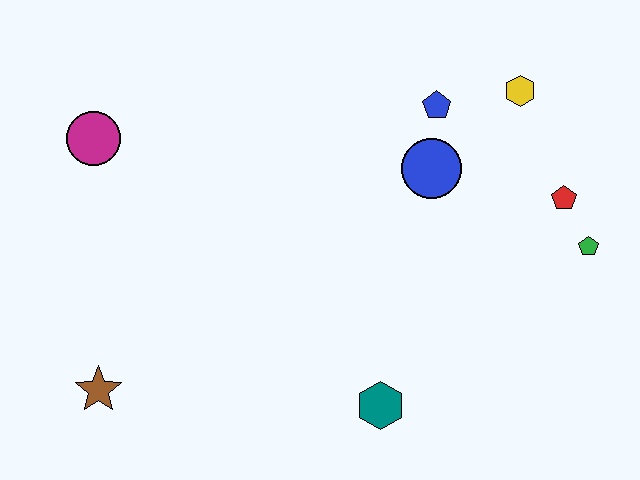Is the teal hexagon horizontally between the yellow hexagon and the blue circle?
No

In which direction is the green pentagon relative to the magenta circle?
The green pentagon is to the right of the magenta circle.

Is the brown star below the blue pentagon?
Yes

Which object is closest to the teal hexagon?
The blue circle is closest to the teal hexagon.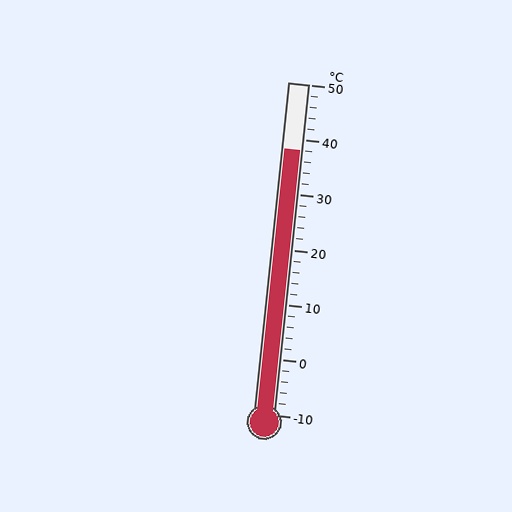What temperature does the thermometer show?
The thermometer shows approximately 38°C.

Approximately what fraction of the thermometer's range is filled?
The thermometer is filled to approximately 80% of its range.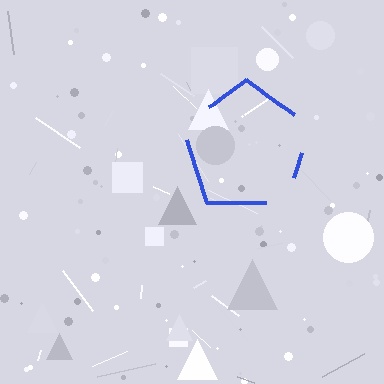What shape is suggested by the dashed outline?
The dashed outline suggests a pentagon.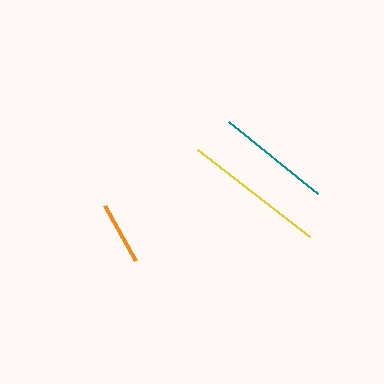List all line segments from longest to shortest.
From longest to shortest: yellow, teal, orange.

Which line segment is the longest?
The yellow line is the longest at approximately 142 pixels.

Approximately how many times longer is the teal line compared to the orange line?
The teal line is approximately 1.8 times the length of the orange line.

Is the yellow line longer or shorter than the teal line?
The yellow line is longer than the teal line.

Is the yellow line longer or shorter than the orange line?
The yellow line is longer than the orange line.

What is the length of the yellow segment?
The yellow segment is approximately 142 pixels long.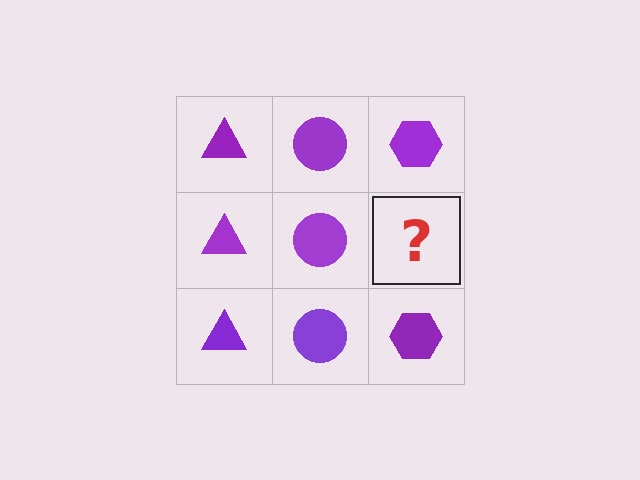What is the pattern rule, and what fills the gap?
The rule is that each column has a consistent shape. The gap should be filled with a purple hexagon.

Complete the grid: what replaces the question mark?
The question mark should be replaced with a purple hexagon.